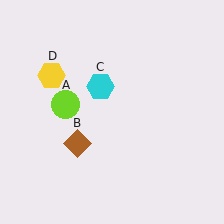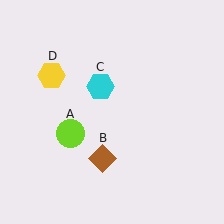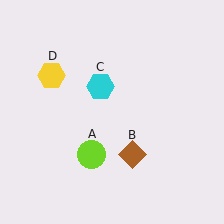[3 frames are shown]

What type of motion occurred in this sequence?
The lime circle (object A), brown diamond (object B) rotated counterclockwise around the center of the scene.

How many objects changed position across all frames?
2 objects changed position: lime circle (object A), brown diamond (object B).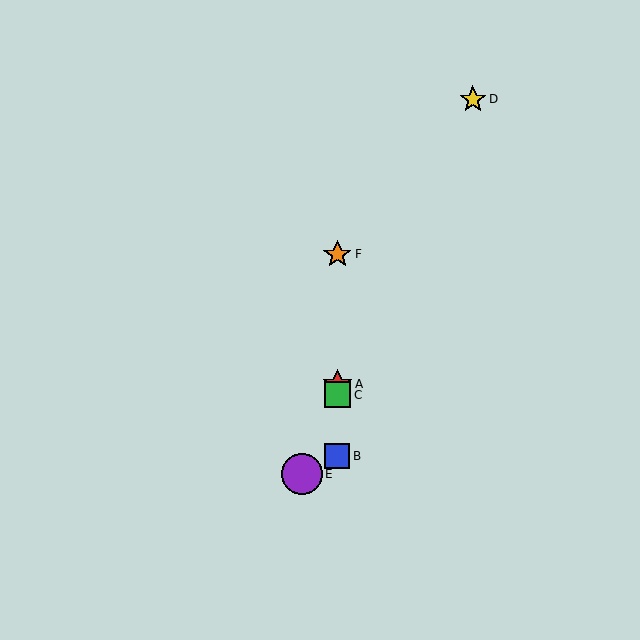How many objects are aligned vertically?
4 objects (A, B, C, F) are aligned vertically.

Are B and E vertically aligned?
No, B is at x≈337 and E is at x≈302.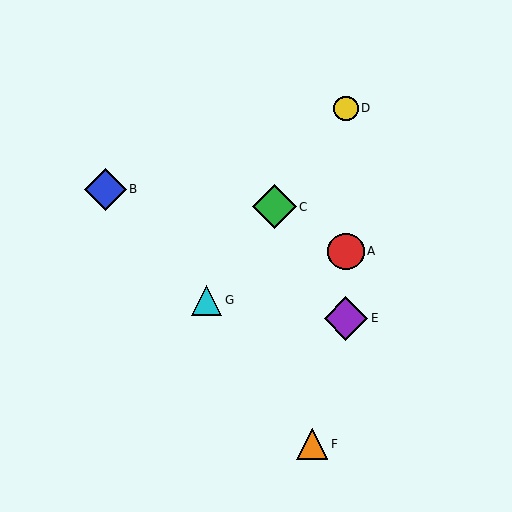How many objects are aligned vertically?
3 objects (A, D, E) are aligned vertically.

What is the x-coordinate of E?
Object E is at x≈346.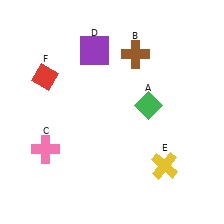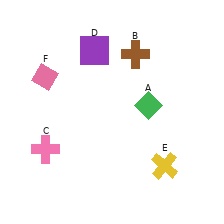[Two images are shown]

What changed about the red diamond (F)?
In Image 1, F is red. In Image 2, it changed to pink.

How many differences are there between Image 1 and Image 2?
There is 1 difference between the two images.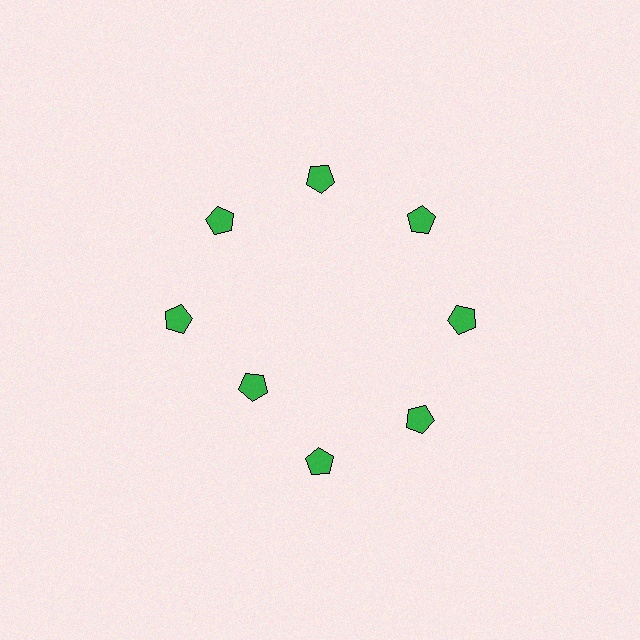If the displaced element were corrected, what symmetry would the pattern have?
It would have 8-fold rotational symmetry — the pattern would map onto itself every 45 degrees.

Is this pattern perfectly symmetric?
No. The 8 green pentagons are arranged in a ring, but one element near the 8 o'clock position is pulled inward toward the center, breaking the 8-fold rotational symmetry.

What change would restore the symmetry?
The symmetry would be restored by moving it outward, back onto the ring so that all 8 pentagons sit at equal angles and equal distance from the center.